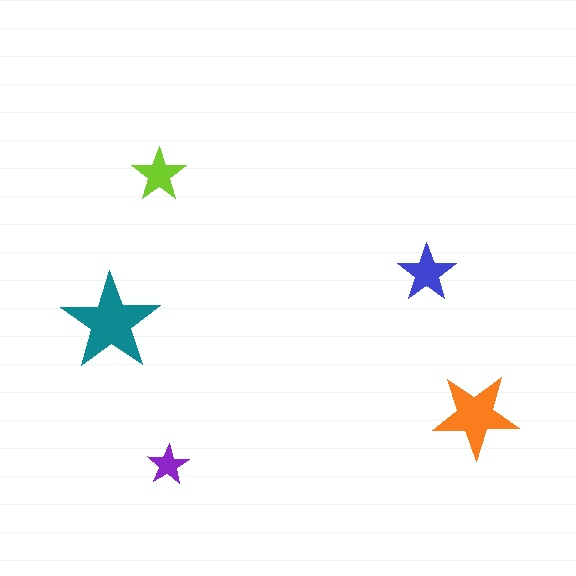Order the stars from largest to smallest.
the teal one, the orange one, the blue one, the lime one, the purple one.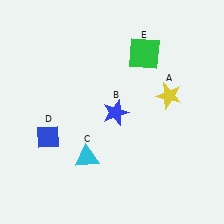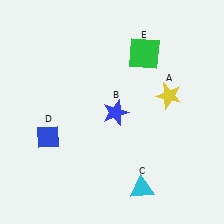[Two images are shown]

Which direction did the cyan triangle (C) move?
The cyan triangle (C) moved right.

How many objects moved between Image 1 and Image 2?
1 object moved between the two images.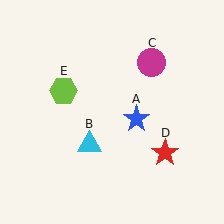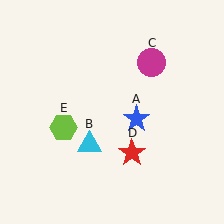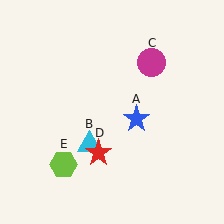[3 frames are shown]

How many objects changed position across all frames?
2 objects changed position: red star (object D), lime hexagon (object E).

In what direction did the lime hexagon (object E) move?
The lime hexagon (object E) moved down.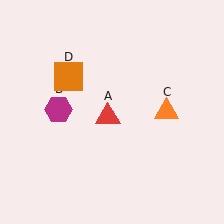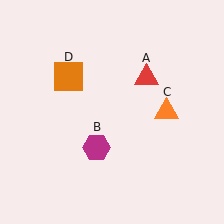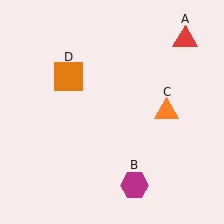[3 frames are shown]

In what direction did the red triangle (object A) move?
The red triangle (object A) moved up and to the right.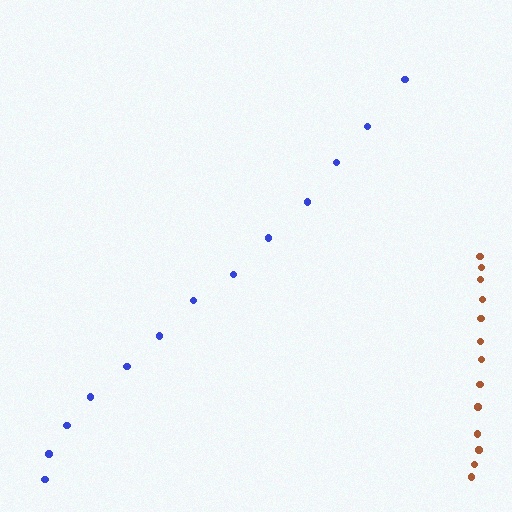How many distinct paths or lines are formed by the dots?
There are 2 distinct paths.